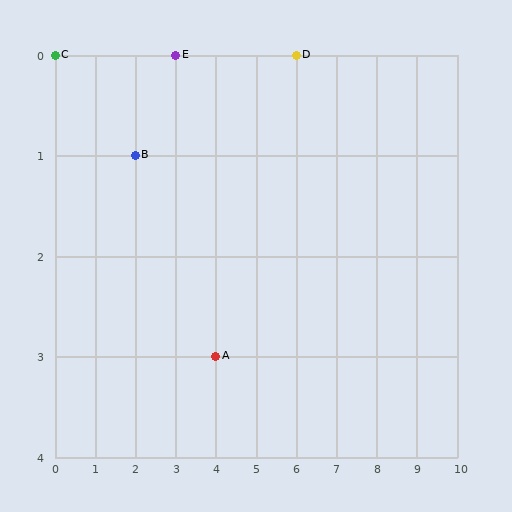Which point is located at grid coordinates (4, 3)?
Point A is at (4, 3).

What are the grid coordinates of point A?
Point A is at grid coordinates (4, 3).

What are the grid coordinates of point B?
Point B is at grid coordinates (2, 1).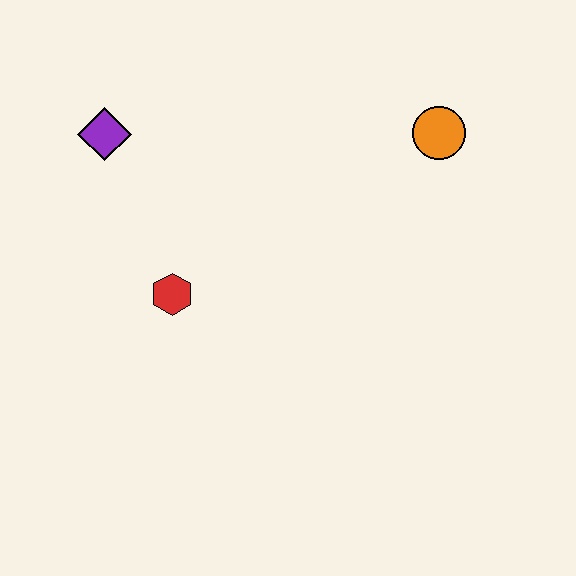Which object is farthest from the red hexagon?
The orange circle is farthest from the red hexagon.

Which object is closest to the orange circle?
The red hexagon is closest to the orange circle.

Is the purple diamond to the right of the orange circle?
No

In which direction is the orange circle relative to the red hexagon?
The orange circle is to the right of the red hexagon.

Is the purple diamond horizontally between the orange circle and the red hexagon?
No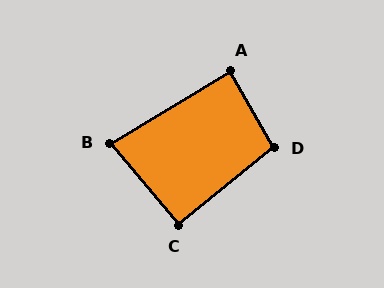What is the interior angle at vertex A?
Approximately 89 degrees (approximately right).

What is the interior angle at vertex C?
Approximately 91 degrees (approximately right).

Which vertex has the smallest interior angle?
B, at approximately 81 degrees.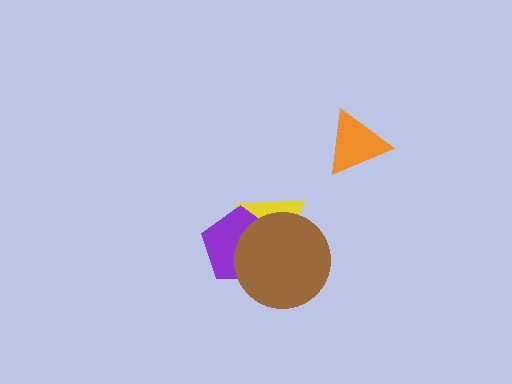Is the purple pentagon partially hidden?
Yes, it is partially covered by another shape.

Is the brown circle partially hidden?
No, no other shape covers it.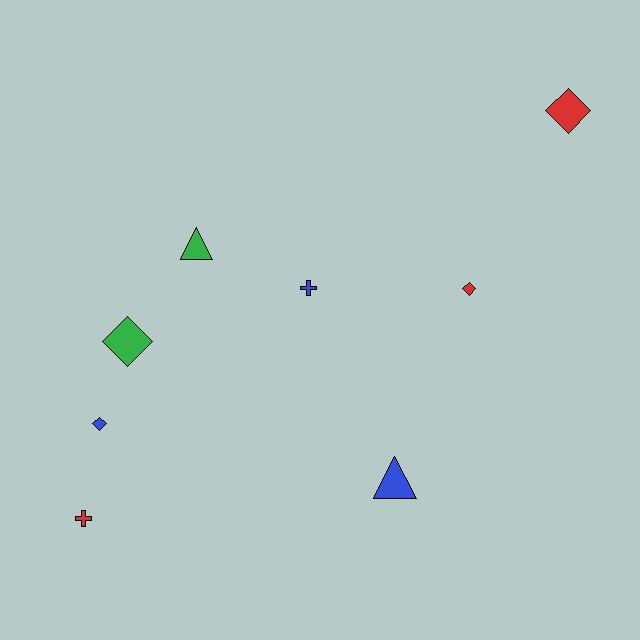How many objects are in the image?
There are 8 objects.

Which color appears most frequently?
Red, with 3 objects.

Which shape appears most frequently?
Diamond, with 4 objects.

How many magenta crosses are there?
There are no magenta crosses.